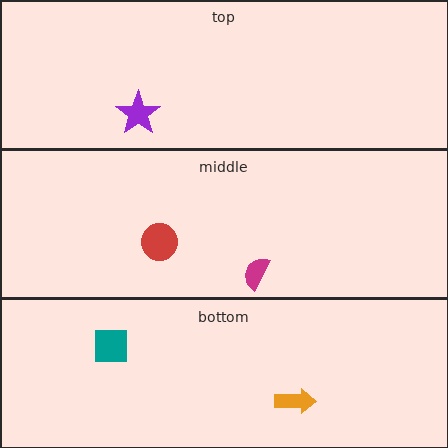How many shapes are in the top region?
1.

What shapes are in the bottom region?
The orange arrow, the teal square.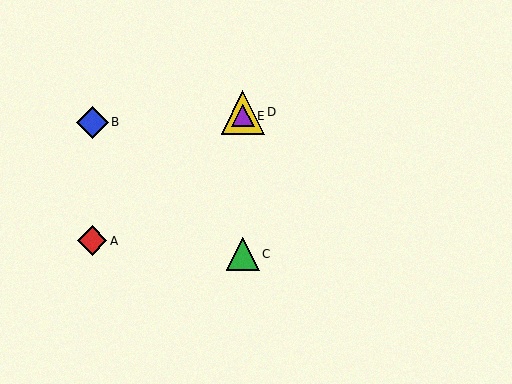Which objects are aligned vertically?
Objects C, D, E are aligned vertically.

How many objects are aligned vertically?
3 objects (C, D, E) are aligned vertically.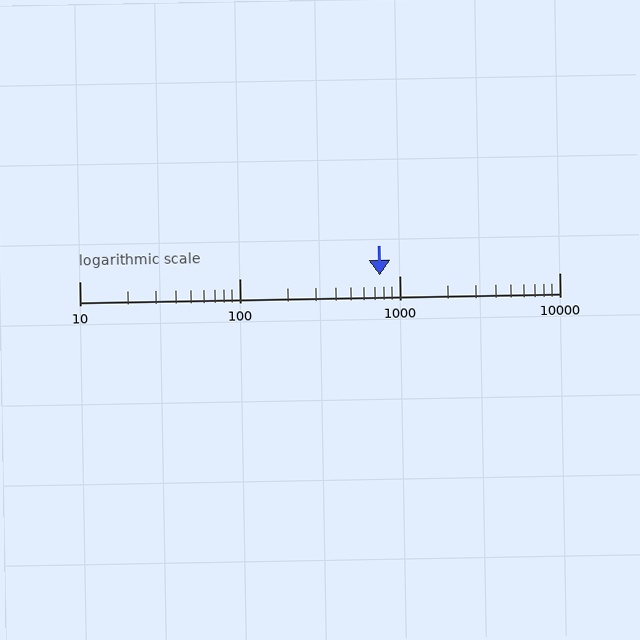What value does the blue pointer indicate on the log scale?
The pointer indicates approximately 750.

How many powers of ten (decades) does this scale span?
The scale spans 3 decades, from 10 to 10000.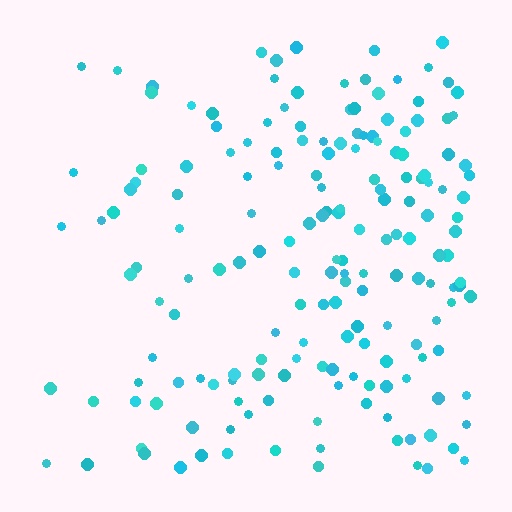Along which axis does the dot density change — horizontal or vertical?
Horizontal.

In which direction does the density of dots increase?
From left to right, with the right side densest.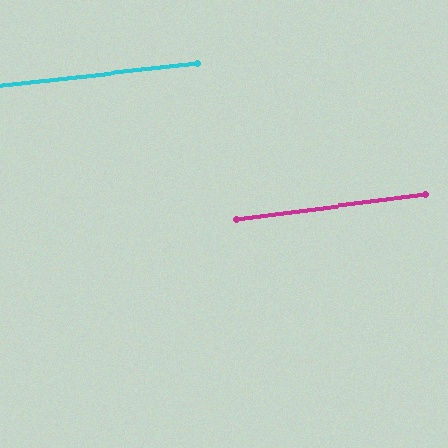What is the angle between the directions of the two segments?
Approximately 1 degree.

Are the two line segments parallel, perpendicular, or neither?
Parallel — their directions differ by only 0.9°.